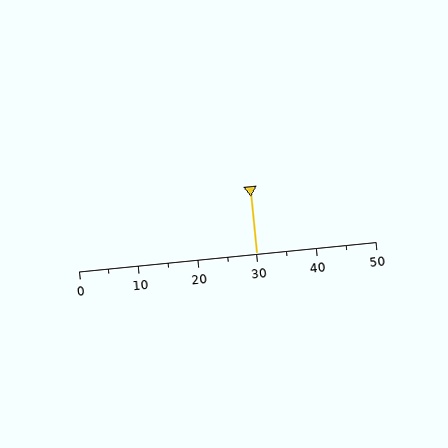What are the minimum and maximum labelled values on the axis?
The axis runs from 0 to 50.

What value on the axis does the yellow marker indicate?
The marker indicates approximately 30.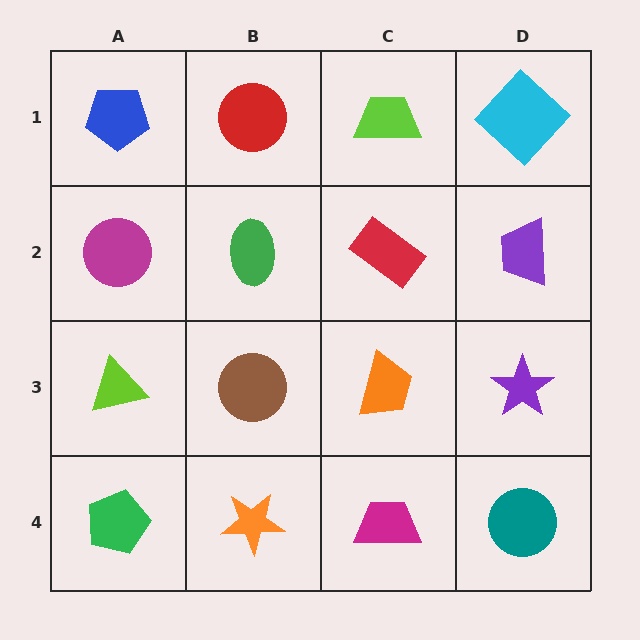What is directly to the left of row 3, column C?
A brown circle.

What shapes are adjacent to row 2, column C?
A lime trapezoid (row 1, column C), an orange trapezoid (row 3, column C), a green ellipse (row 2, column B), a purple trapezoid (row 2, column D).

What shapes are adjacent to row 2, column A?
A blue pentagon (row 1, column A), a lime triangle (row 3, column A), a green ellipse (row 2, column B).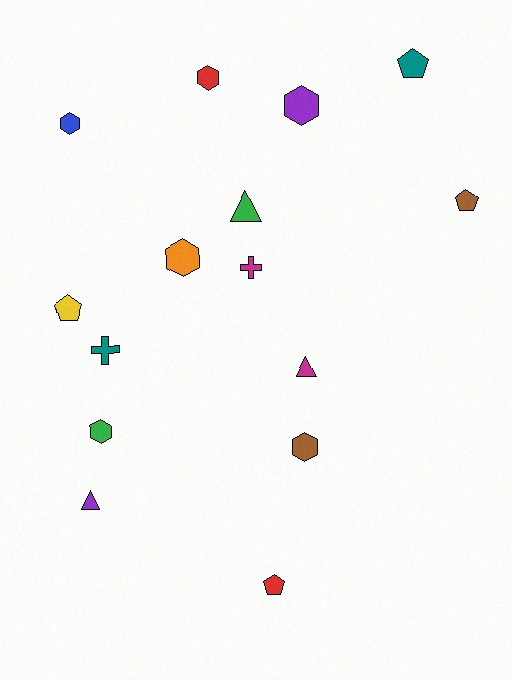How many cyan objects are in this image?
There are no cyan objects.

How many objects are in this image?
There are 15 objects.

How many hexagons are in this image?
There are 6 hexagons.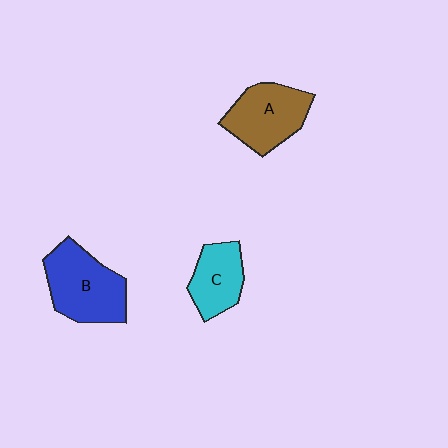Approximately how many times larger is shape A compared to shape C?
Approximately 1.3 times.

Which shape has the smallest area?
Shape C (cyan).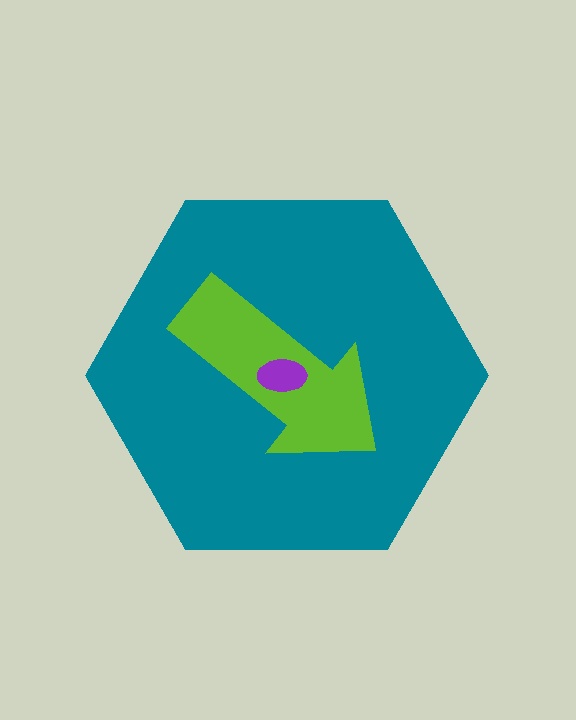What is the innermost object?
The purple ellipse.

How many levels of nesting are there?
3.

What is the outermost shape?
The teal hexagon.